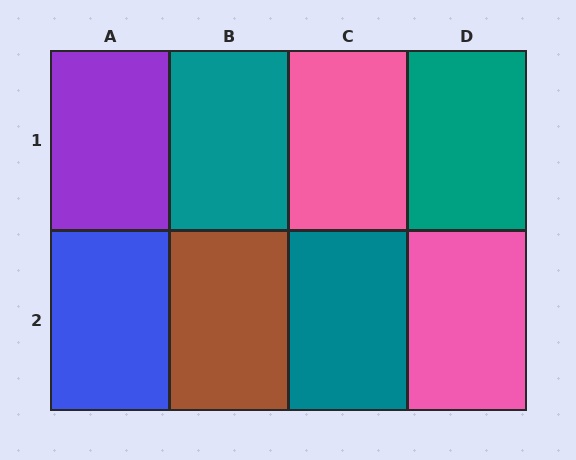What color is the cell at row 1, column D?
Teal.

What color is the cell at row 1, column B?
Teal.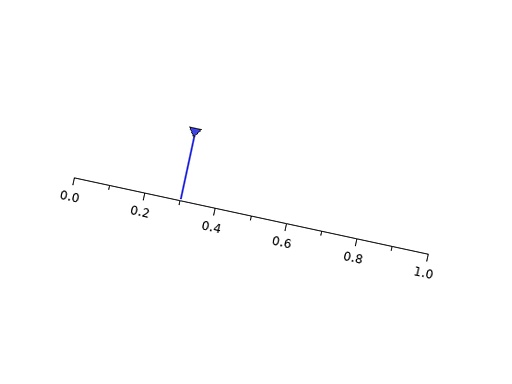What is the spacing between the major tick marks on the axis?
The major ticks are spaced 0.2 apart.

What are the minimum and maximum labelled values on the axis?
The axis runs from 0.0 to 1.0.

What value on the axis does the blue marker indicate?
The marker indicates approximately 0.3.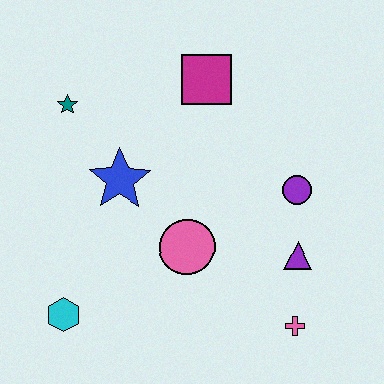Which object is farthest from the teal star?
The pink cross is farthest from the teal star.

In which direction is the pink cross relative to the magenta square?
The pink cross is below the magenta square.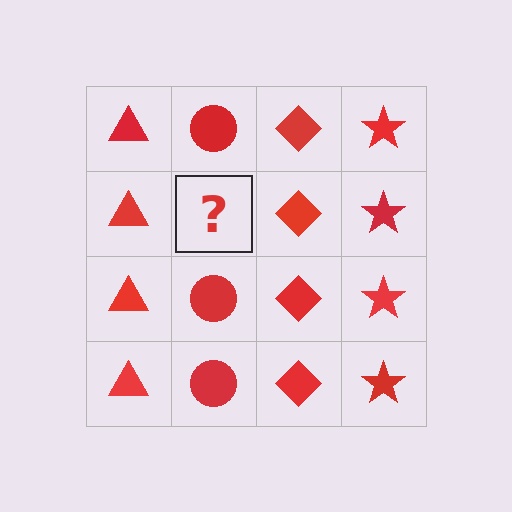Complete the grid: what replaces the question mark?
The question mark should be replaced with a red circle.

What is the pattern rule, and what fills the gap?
The rule is that each column has a consistent shape. The gap should be filled with a red circle.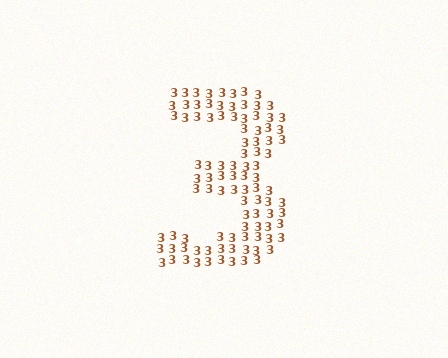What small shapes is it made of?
It is made of small digit 3's.